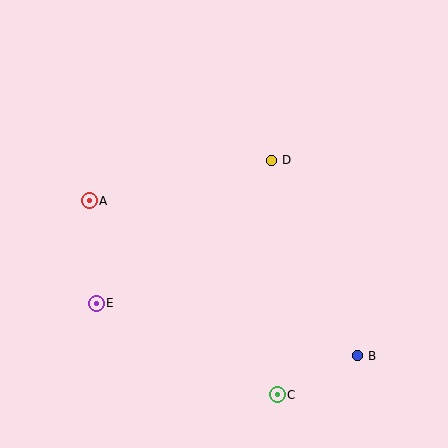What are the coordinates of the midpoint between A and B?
The midpoint between A and B is at (223, 278).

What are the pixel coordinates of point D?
Point D is at (272, 160).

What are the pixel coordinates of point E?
Point E is at (96, 303).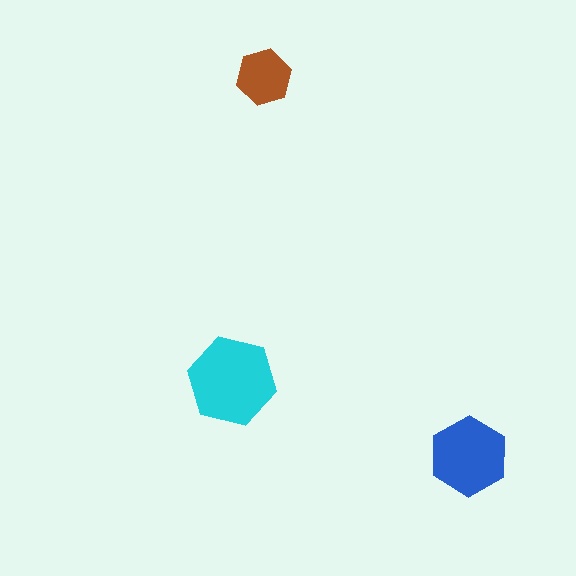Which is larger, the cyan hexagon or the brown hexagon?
The cyan one.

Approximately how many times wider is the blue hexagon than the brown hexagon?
About 1.5 times wider.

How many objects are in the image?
There are 3 objects in the image.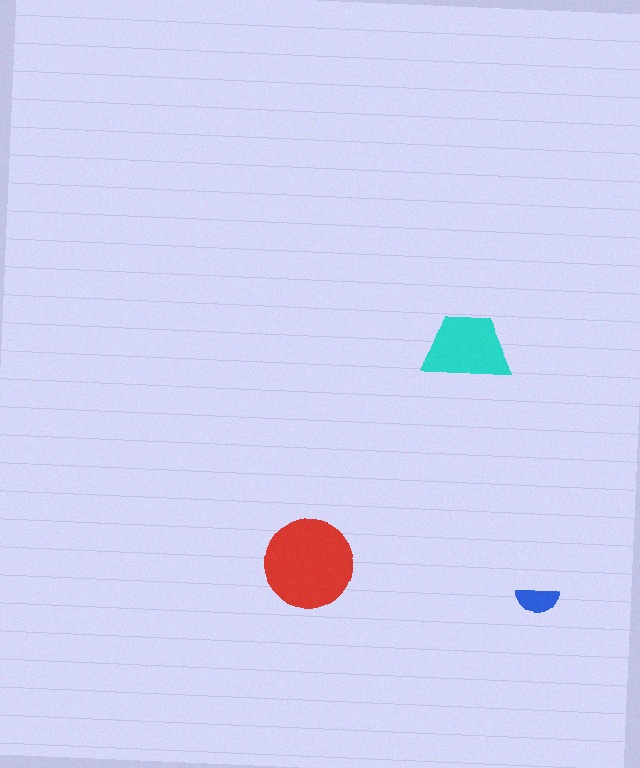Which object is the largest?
The red circle.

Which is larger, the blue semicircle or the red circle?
The red circle.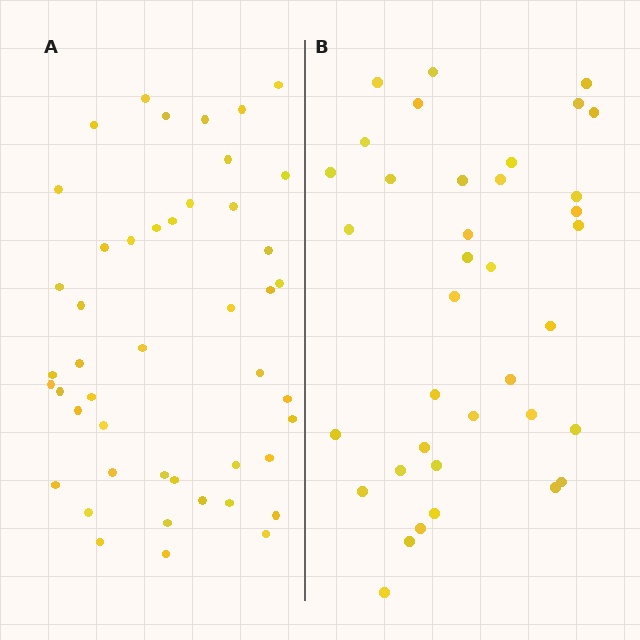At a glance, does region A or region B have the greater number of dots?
Region A (the left region) has more dots.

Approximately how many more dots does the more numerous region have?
Region A has roughly 8 or so more dots than region B.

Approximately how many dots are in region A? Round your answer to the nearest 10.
About 50 dots. (The exact count is 46, which rounds to 50.)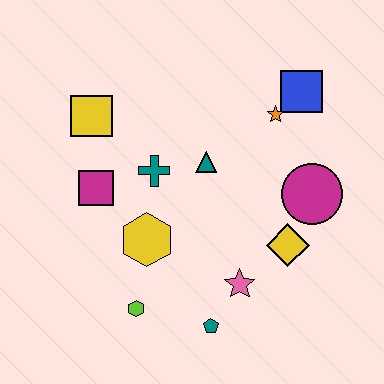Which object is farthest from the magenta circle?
The yellow square is farthest from the magenta circle.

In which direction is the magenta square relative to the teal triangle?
The magenta square is to the left of the teal triangle.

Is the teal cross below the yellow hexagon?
No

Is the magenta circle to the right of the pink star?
Yes